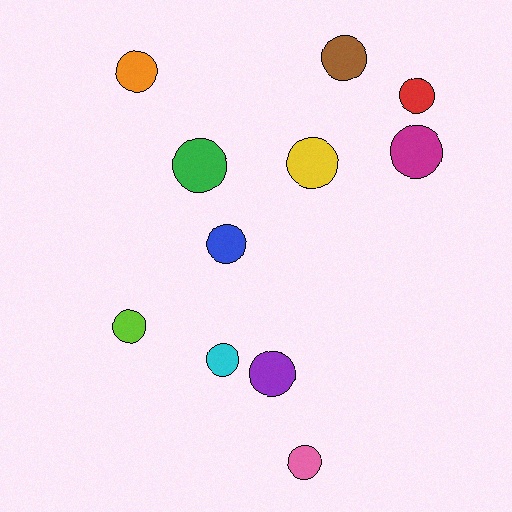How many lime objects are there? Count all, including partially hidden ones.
There is 1 lime object.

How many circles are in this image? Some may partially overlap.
There are 11 circles.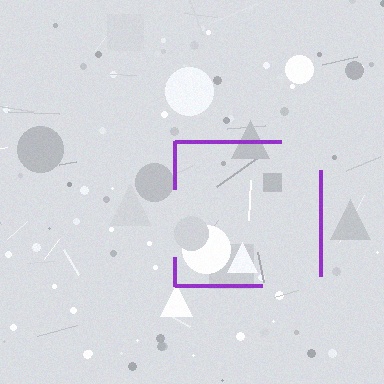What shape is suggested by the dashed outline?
The dashed outline suggests a square.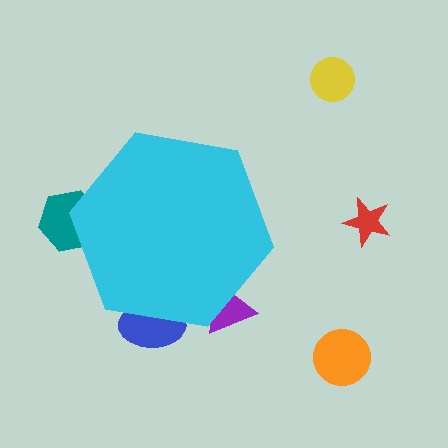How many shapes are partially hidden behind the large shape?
3 shapes are partially hidden.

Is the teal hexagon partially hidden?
Yes, the teal hexagon is partially hidden behind the cyan hexagon.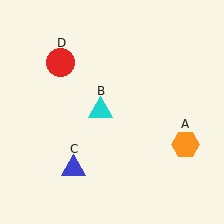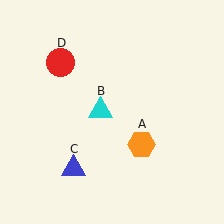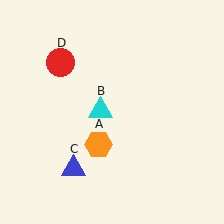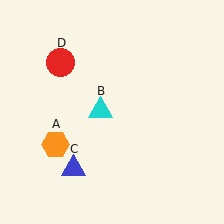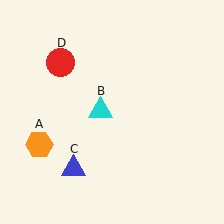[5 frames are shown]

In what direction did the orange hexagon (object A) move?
The orange hexagon (object A) moved left.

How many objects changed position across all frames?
1 object changed position: orange hexagon (object A).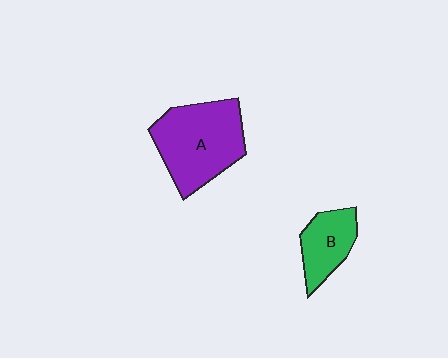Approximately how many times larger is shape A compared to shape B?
Approximately 1.9 times.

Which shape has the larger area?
Shape A (purple).